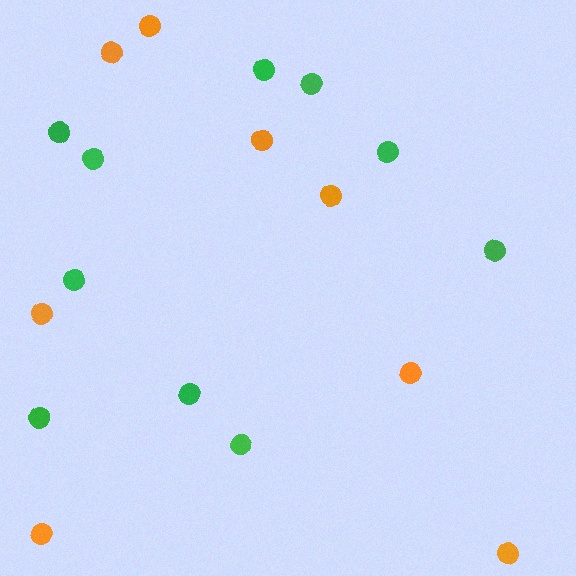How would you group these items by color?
There are 2 groups: one group of green circles (10) and one group of orange circles (8).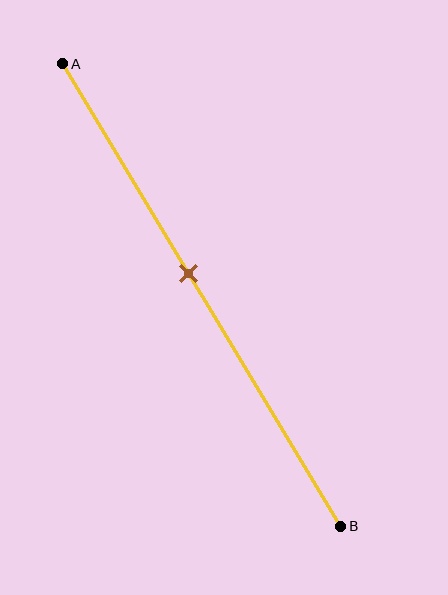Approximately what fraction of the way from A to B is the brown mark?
The brown mark is approximately 45% of the way from A to B.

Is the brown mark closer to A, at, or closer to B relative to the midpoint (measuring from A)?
The brown mark is closer to point A than the midpoint of segment AB.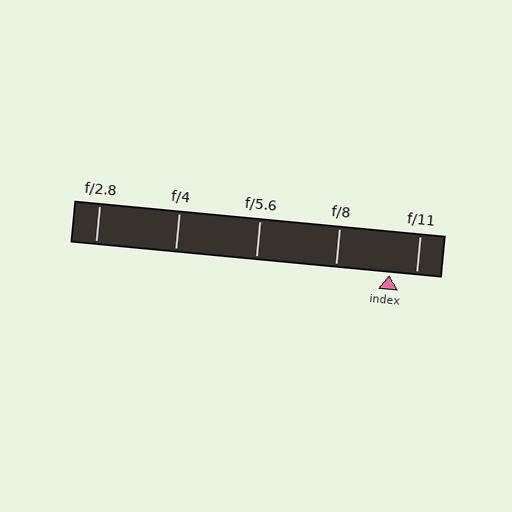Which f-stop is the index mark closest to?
The index mark is closest to f/11.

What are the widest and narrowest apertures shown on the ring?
The widest aperture shown is f/2.8 and the narrowest is f/11.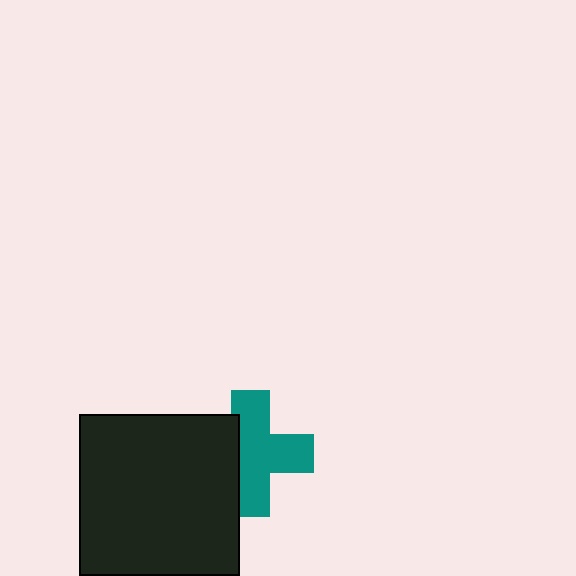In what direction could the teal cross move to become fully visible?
The teal cross could move right. That would shift it out from behind the black square entirely.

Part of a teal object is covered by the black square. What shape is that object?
It is a cross.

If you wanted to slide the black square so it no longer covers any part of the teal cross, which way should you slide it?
Slide it left — that is the most direct way to separate the two shapes.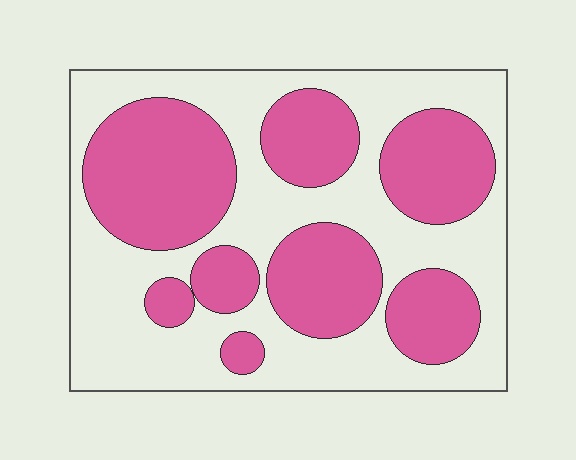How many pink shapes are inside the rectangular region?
8.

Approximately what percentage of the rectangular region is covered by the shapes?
Approximately 45%.